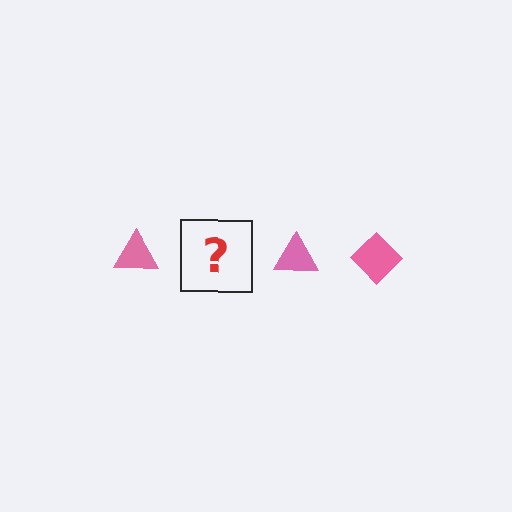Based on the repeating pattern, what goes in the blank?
The blank should be a pink diamond.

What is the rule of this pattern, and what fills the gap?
The rule is that the pattern cycles through triangle, diamond shapes in pink. The gap should be filled with a pink diamond.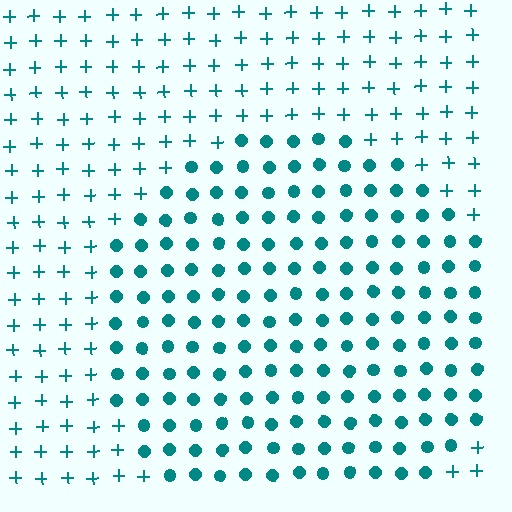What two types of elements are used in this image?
The image uses circles inside the circle region and plus signs outside it.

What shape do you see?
I see a circle.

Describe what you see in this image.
The image is filled with small teal elements arranged in a uniform grid. A circle-shaped region contains circles, while the surrounding area contains plus signs. The boundary is defined purely by the change in element shape.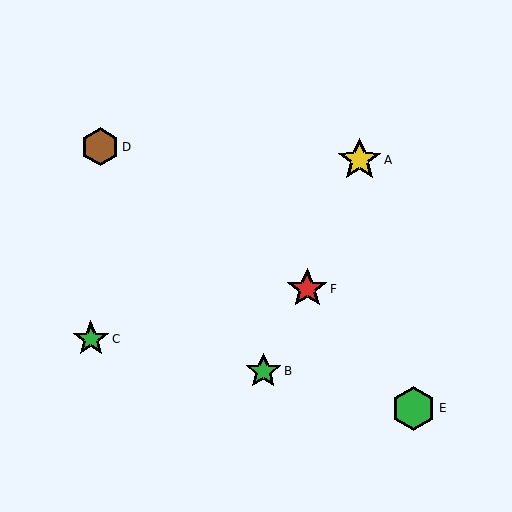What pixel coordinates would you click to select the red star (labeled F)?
Click at (307, 289) to select the red star F.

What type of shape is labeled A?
Shape A is a yellow star.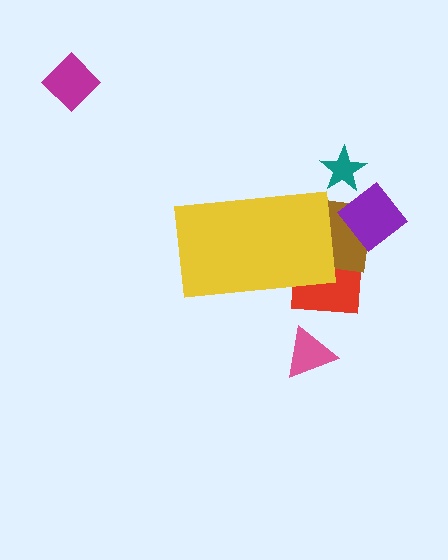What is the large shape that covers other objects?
A yellow rectangle.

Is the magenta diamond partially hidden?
No, the magenta diamond is fully visible.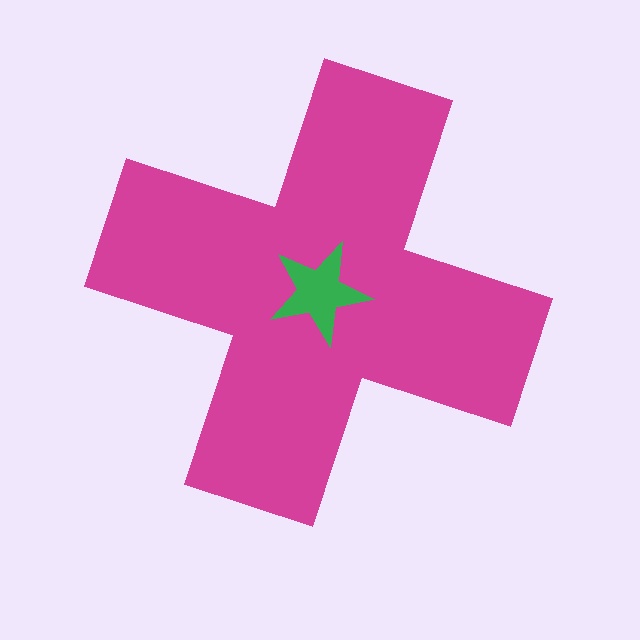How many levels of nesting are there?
2.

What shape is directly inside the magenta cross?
The green star.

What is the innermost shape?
The green star.